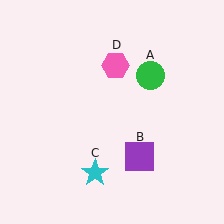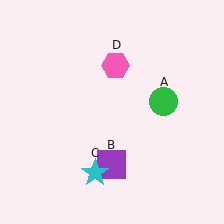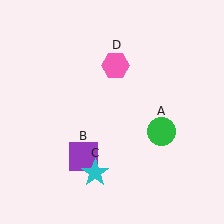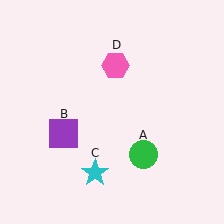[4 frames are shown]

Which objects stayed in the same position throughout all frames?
Cyan star (object C) and pink hexagon (object D) remained stationary.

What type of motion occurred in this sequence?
The green circle (object A), purple square (object B) rotated clockwise around the center of the scene.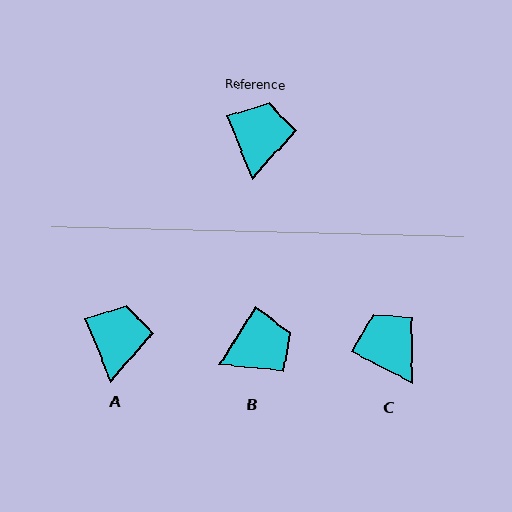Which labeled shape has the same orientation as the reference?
A.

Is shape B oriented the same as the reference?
No, it is off by about 54 degrees.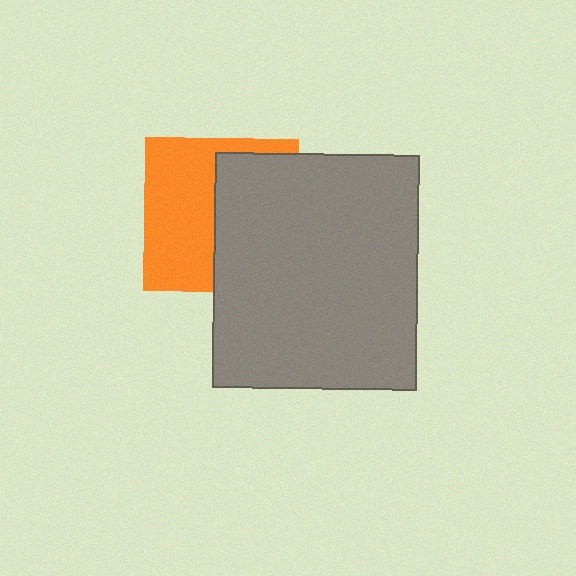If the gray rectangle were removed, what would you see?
You would see the complete orange square.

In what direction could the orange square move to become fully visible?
The orange square could move left. That would shift it out from behind the gray rectangle entirely.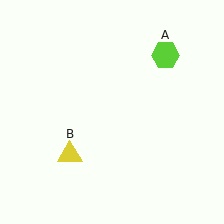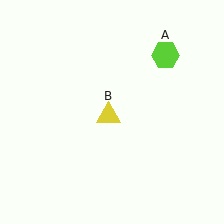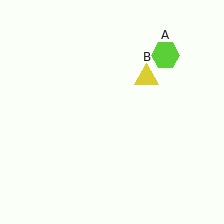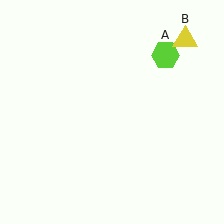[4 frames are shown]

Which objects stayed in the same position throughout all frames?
Lime hexagon (object A) remained stationary.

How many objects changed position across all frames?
1 object changed position: yellow triangle (object B).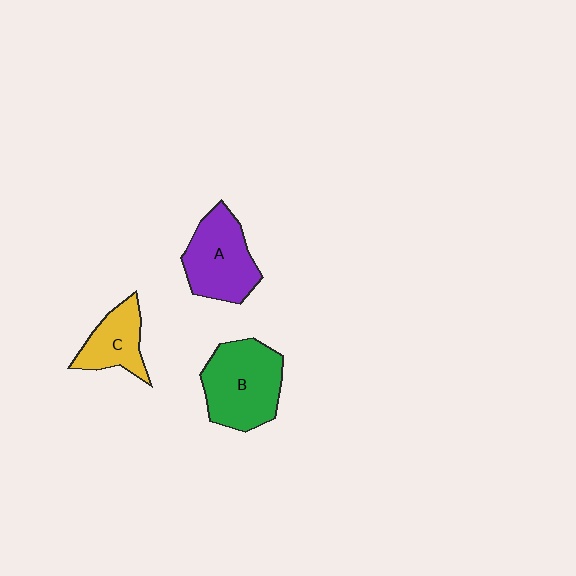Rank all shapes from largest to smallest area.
From largest to smallest: B (green), A (purple), C (yellow).